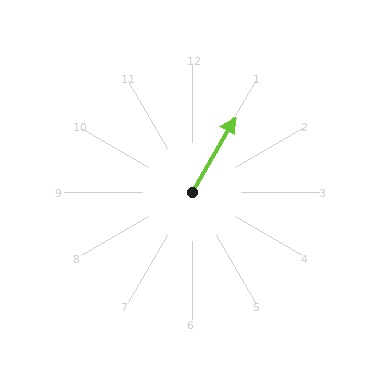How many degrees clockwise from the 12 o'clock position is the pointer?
Approximately 30 degrees.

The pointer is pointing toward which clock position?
Roughly 1 o'clock.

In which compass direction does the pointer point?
Northeast.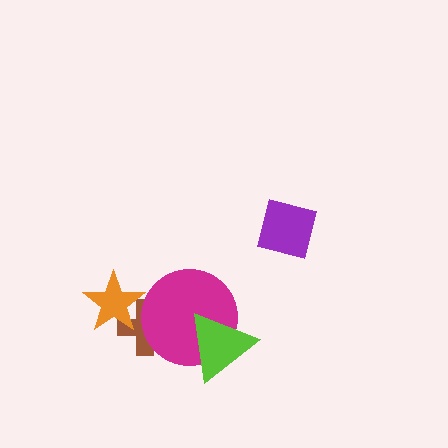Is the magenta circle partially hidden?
Yes, it is partially covered by another shape.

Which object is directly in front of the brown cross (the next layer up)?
The orange star is directly in front of the brown cross.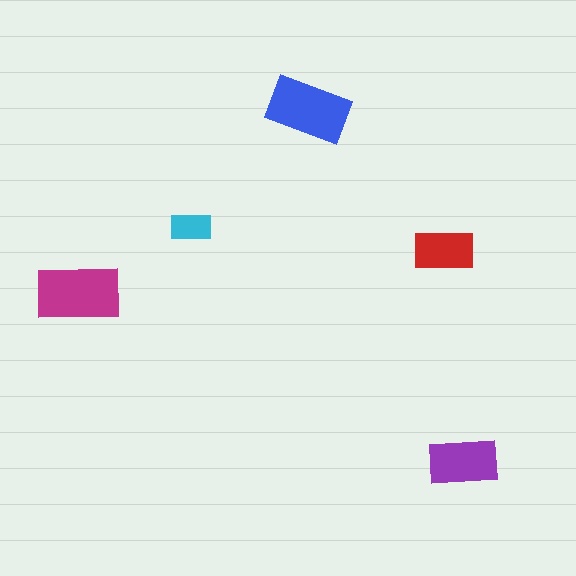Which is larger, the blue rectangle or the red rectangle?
The blue one.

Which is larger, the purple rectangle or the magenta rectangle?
The magenta one.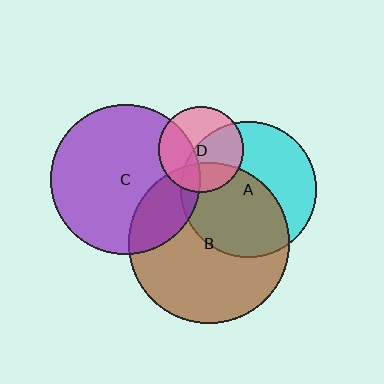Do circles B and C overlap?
Yes.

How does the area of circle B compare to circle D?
Approximately 3.5 times.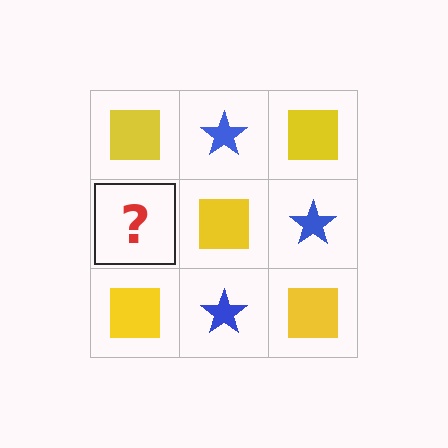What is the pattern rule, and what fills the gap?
The rule is that it alternates yellow square and blue star in a checkerboard pattern. The gap should be filled with a blue star.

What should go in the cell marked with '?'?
The missing cell should contain a blue star.